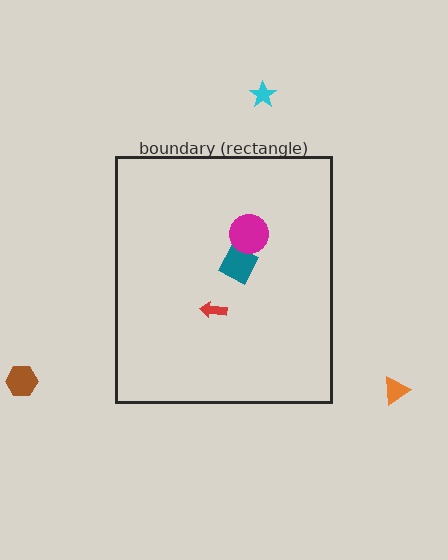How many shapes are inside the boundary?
3 inside, 3 outside.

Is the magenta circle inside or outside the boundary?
Inside.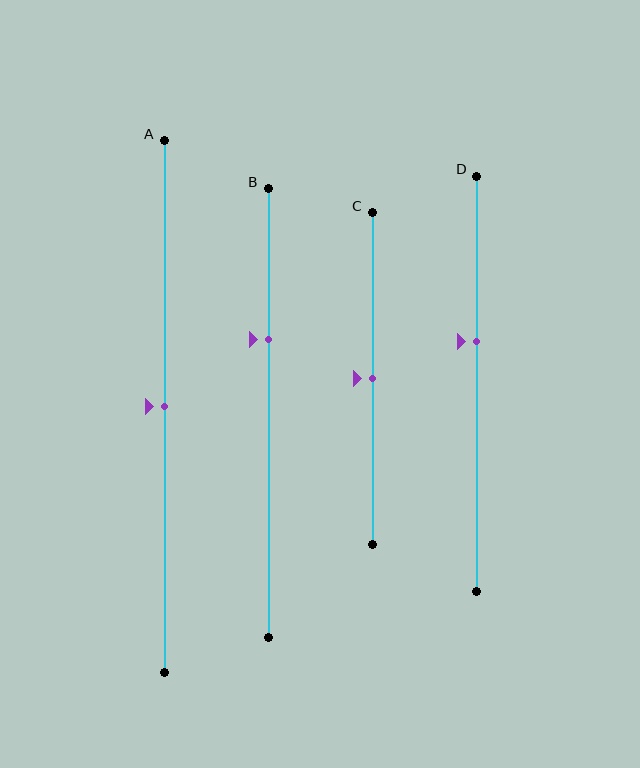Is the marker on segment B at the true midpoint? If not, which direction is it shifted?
No, the marker on segment B is shifted upward by about 17% of the segment length.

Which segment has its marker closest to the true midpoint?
Segment A has its marker closest to the true midpoint.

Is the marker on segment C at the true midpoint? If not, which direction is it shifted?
Yes, the marker on segment C is at the true midpoint.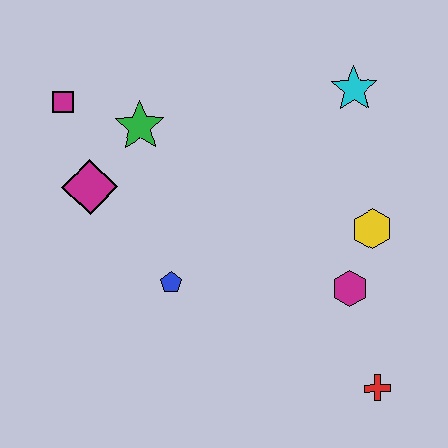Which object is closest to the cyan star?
The yellow hexagon is closest to the cyan star.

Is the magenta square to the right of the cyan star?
No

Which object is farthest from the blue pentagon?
The cyan star is farthest from the blue pentagon.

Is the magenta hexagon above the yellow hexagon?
No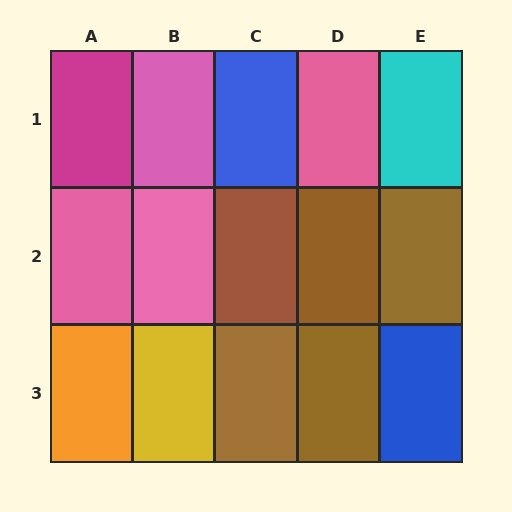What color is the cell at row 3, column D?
Brown.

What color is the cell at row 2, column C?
Brown.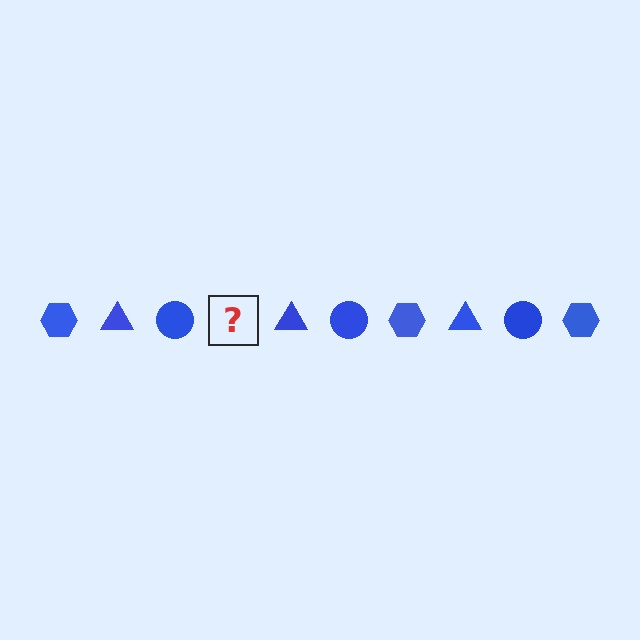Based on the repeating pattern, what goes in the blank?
The blank should be a blue hexagon.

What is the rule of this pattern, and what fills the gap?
The rule is that the pattern cycles through hexagon, triangle, circle shapes in blue. The gap should be filled with a blue hexagon.